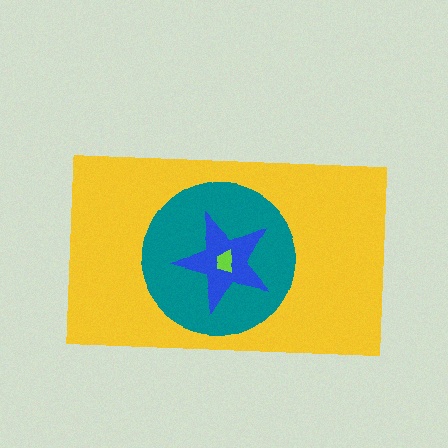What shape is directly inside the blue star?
The lime trapezoid.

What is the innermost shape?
The lime trapezoid.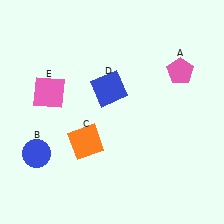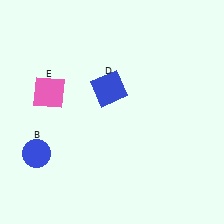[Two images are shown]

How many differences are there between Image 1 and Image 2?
There are 2 differences between the two images.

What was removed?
The pink pentagon (A), the orange square (C) were removed in Image 2.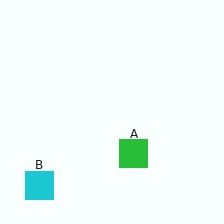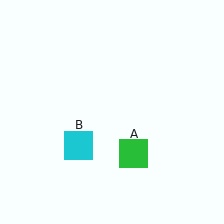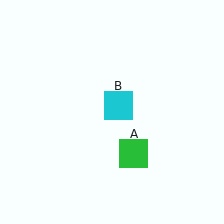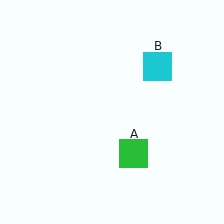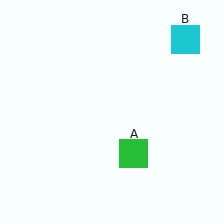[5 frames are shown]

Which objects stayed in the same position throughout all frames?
Green square (object A) remained stationary.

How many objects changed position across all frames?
1 object changed position: cyan square (object B).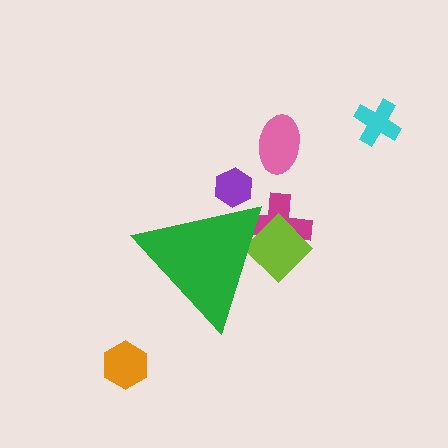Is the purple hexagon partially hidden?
Yes, the purple hexagon is partially hidden behind the green triangle.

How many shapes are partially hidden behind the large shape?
3 shapes are partially hidden.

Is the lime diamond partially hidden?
Yes, the lime diamond is partially hidden behind the green triangle.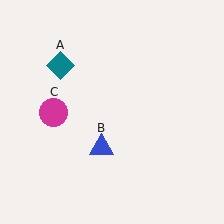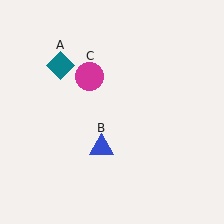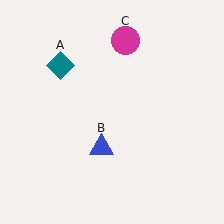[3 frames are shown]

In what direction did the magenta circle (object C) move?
The magenta circle (object C) moved up and to the right.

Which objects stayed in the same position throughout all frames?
Teal diamond (object A) and blue triangle (object B) remained stationary.